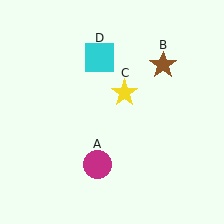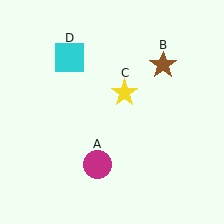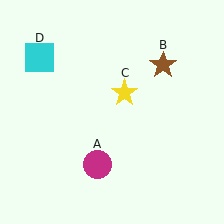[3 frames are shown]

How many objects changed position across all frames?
1 object changed position: cyan square (object D).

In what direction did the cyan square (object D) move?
The cyan square (object D) moved left.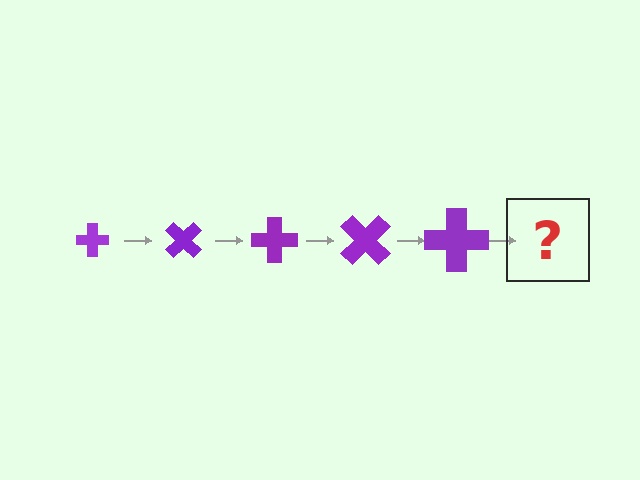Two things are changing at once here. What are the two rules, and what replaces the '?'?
The two rules are that the cross grows larger each step and it rotates 45 degrees each step. The '?' should be a cross, larger than the previous one and rotated 225 degrees from the start.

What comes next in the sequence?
The next element should be a cross, larger than the previous one and rotated 225 degrees from the start.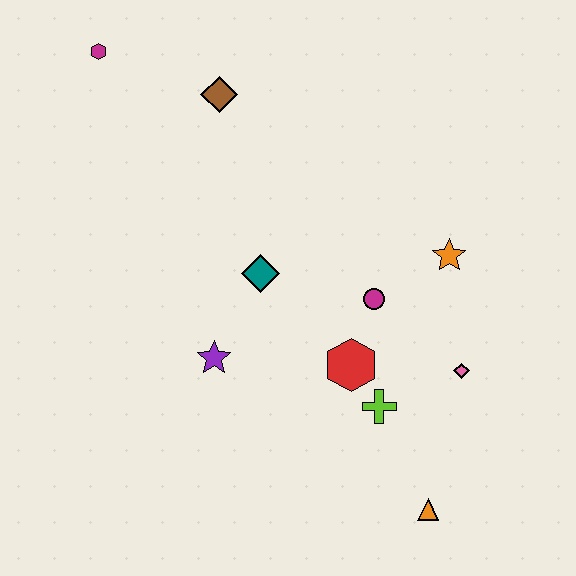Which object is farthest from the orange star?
The magenta hexagon is farthest from the orange star.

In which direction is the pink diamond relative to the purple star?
The pink diamond is to the right of the purple star.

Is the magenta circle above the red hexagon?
Yes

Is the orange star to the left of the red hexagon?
No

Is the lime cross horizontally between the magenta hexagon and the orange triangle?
Yes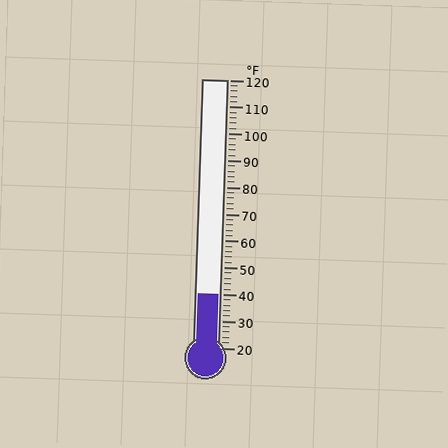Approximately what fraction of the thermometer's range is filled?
The thermometer is filled to approximately 20% of its range.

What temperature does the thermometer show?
The thermometer shows approximately 40°F.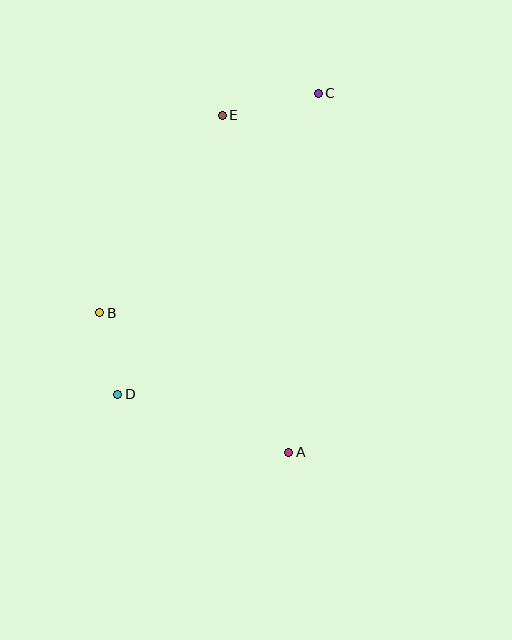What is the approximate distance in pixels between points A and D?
The distance between A and D is approximately 181 pixels.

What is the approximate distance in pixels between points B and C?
The distance between B and C is approximately 310 pixels.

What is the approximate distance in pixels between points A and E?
The distance between A and E is approximately 343 pixels.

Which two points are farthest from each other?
Points C and D are farthest from each other.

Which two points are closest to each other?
Points B and D are closest to each other.